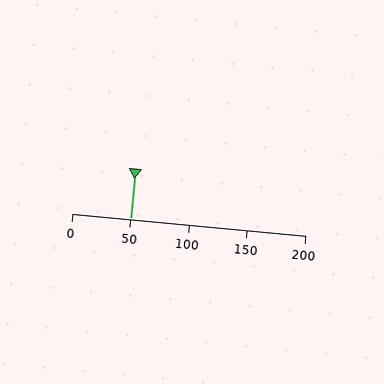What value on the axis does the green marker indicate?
The marker indicates approximately 50.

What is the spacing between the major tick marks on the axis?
The major ticks are spaced 50 apart.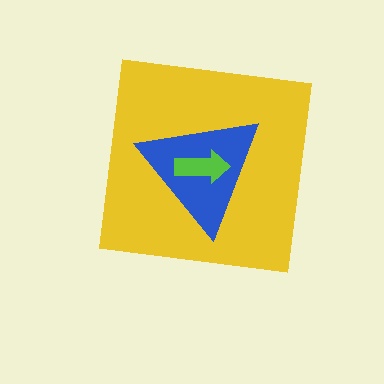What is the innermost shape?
The lime arrow.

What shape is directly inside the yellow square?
The blue triangle.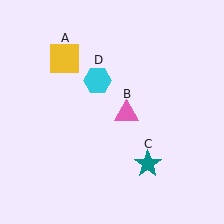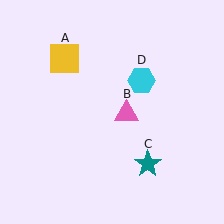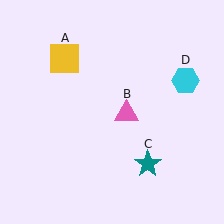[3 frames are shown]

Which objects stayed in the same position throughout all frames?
Yellow square (object A) and pink triangle (object B) and teal star (object C) remained stationary.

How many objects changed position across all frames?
1 object changed position: cyan hexagon (object D).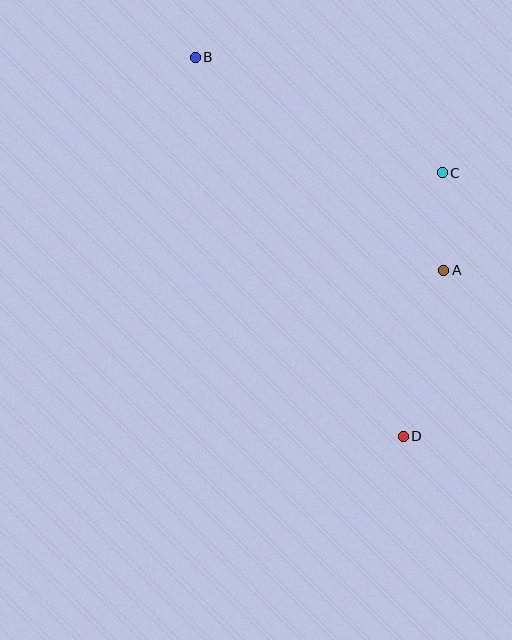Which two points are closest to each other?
Points A and C are closest to each other.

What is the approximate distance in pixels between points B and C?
The distance between B and C is approximately 273 pixels.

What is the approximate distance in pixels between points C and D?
The distance between C and D is approximately 266 pixels.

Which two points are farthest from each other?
Points B and D are farthest from each other.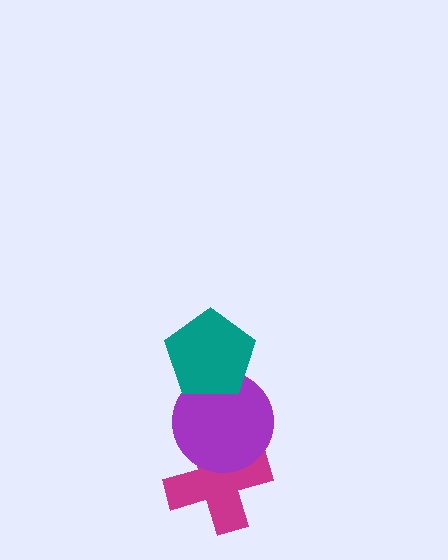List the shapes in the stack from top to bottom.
From top to bottom: the teal pentagon, the purple circle, the magenta cross.